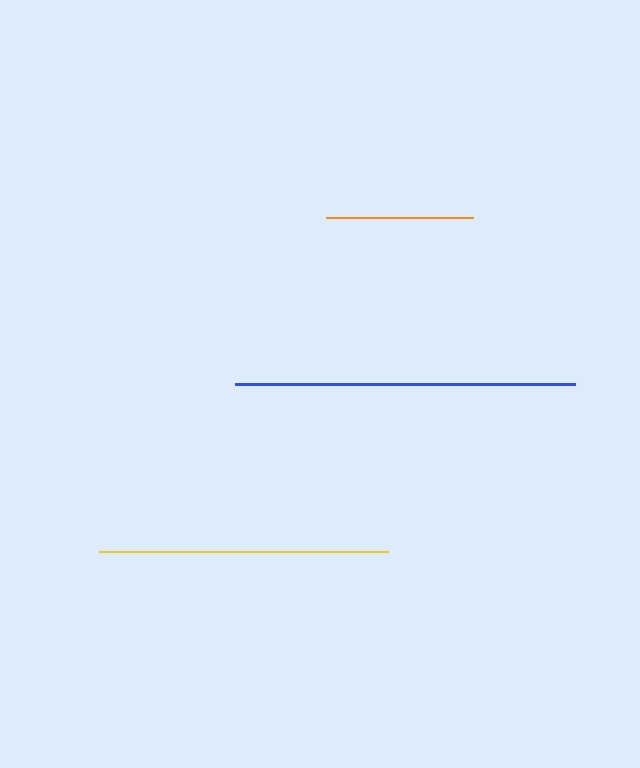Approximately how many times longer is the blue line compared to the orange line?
The blue line is approximately 2.3 times the length of the orange line.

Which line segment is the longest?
The blue line is the longest at approximately 340 pixels.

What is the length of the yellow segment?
The yellow segment is approximately 290 pixels long.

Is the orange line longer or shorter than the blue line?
The blue line is longer than the orange line.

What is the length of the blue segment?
The blue segment is approximately 340 pixels long.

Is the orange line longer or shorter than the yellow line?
The yellow line is longer than the orange line.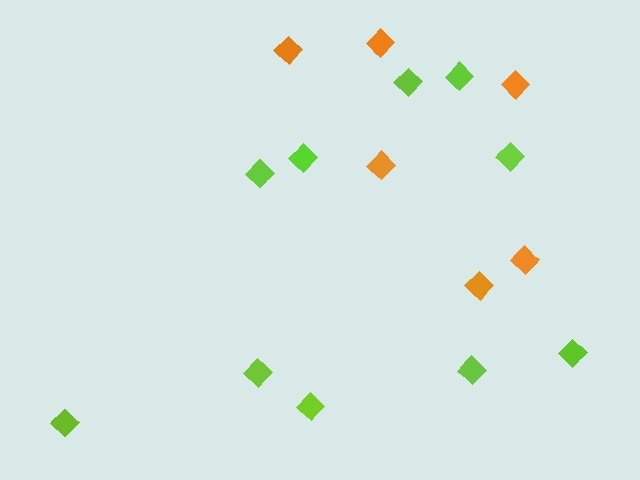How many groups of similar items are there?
There are 2 groups: one group of lime diamonds (10) and one group of orange diamonds (6).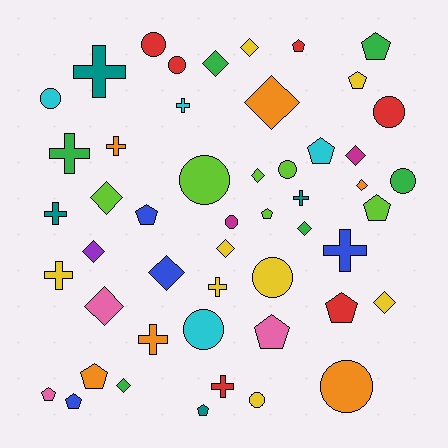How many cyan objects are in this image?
There are 4 cyan objects.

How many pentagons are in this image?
There are 13 pentagons.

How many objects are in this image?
There are 50 objects.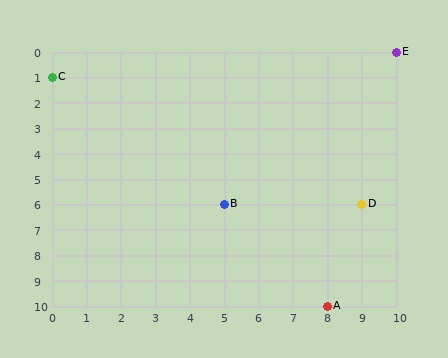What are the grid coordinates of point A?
Point A is at grid coordinates (8, 10).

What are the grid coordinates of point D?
Point D is at grid coordinates (9, 6).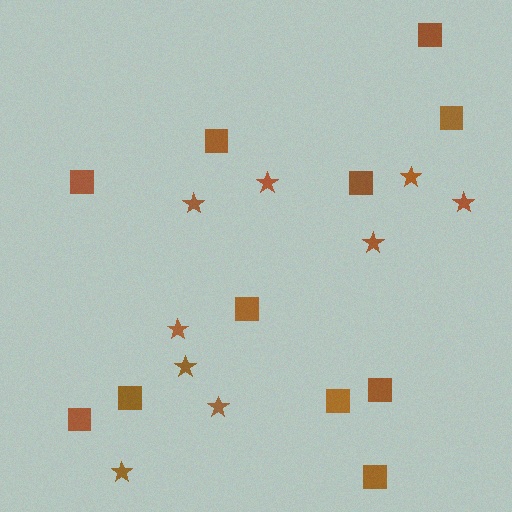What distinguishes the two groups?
There are 2 groups: one group of squares (11) and one group of stars (9).